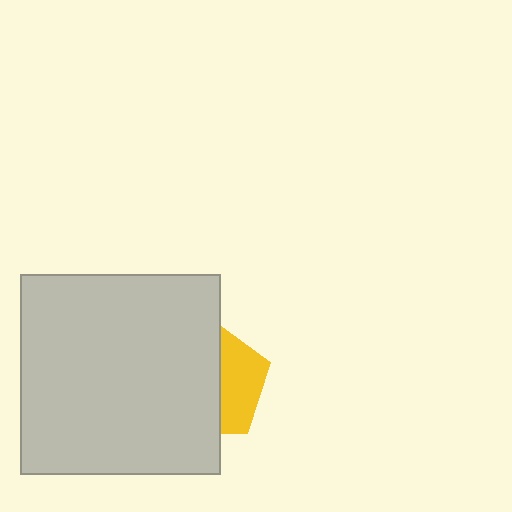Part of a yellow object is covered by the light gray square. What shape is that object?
It is a pentagon.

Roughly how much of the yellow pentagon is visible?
A small part of it is visible (roughly 37%).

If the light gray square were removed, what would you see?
You would see the complete yellow pentagon.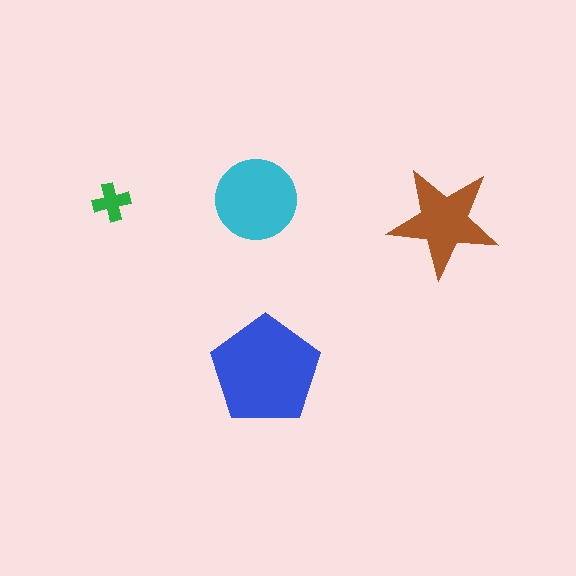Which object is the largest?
The blue pentagon.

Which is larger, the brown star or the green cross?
The brown star.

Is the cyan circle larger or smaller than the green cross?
Larger.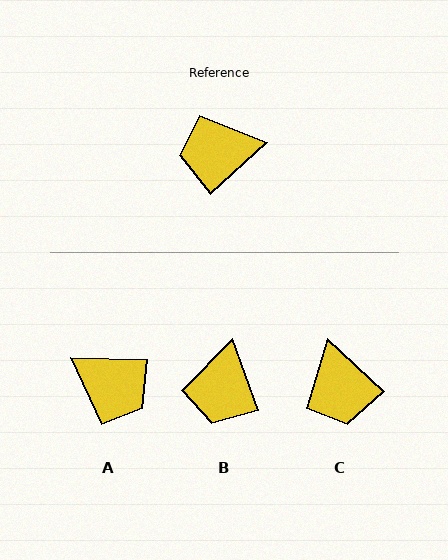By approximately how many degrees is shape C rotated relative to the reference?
Approximately 95 degrees counter-clockwise.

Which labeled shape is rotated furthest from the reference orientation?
A, about 137 degrees away.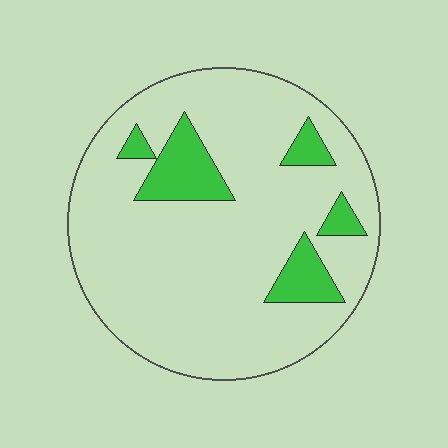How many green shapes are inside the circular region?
5.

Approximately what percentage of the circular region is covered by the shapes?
Approximately 15%.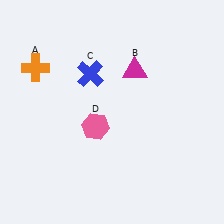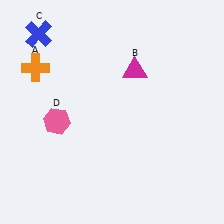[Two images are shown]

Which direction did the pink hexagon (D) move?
The pink hexagon (D) moved left.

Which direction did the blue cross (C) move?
The blue cross (C) moved left.